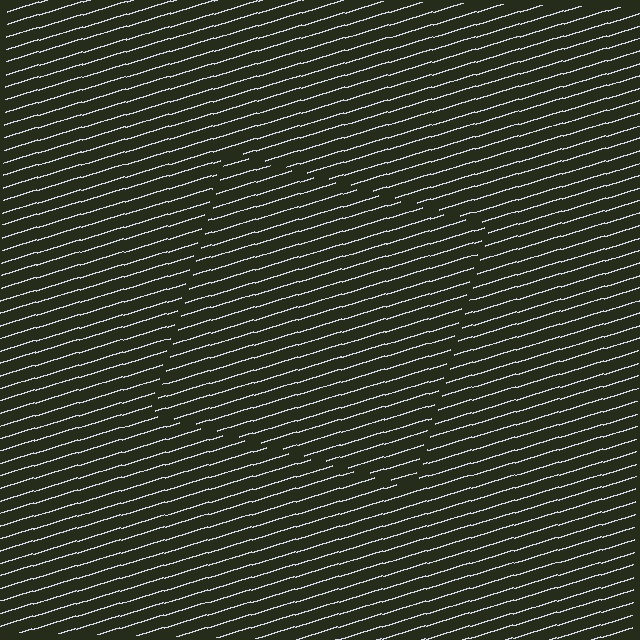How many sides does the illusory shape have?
4 sides — the line-ends trace a square.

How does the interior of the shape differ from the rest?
The interior of the shape contains the same grating, shifted by half a period — the contour is defined by the phase discontinuity where line-ends from the inner and outer gratings abut.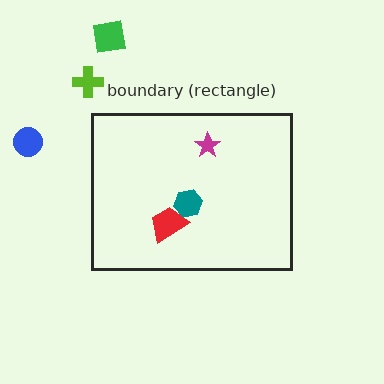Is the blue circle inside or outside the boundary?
Outside.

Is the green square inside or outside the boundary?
Outside.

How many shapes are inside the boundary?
3 inside, 3 outside.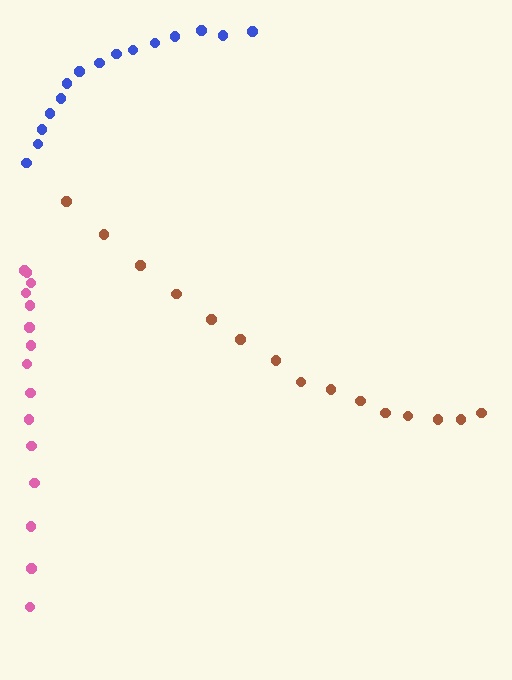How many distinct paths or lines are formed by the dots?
There are 3 distinct paths.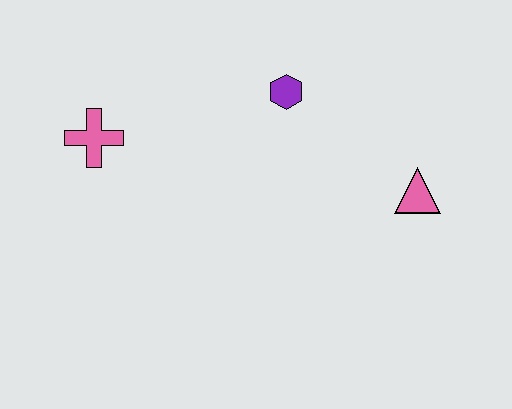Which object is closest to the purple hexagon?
The pink triangle is closest to the purple hexagon.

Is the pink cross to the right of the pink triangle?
No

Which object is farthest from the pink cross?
The pink triangle is farthest from the pink cross.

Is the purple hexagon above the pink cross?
Yes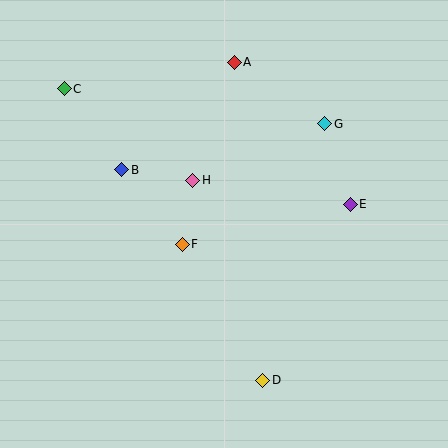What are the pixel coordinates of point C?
Point C is at (64, 89).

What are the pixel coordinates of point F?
Point F is at (182, 244).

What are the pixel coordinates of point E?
Point E is at (350, 204).